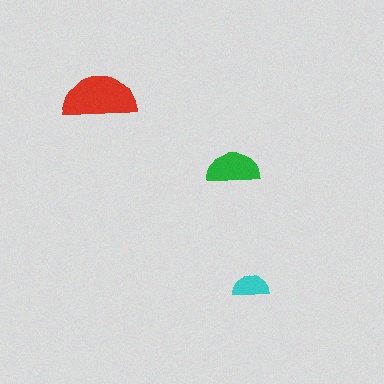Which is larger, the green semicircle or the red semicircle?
The red one.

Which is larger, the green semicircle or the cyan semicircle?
The green one.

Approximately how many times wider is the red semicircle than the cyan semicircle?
About 2 times wider.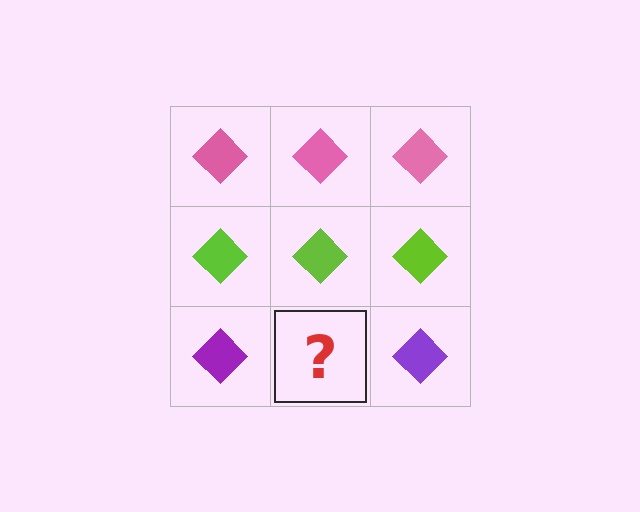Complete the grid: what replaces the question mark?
The question mark should be replaced with a purple diamond.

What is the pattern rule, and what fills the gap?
The rule is that each row has a consistent color. The gap should be filled with a purple diamond.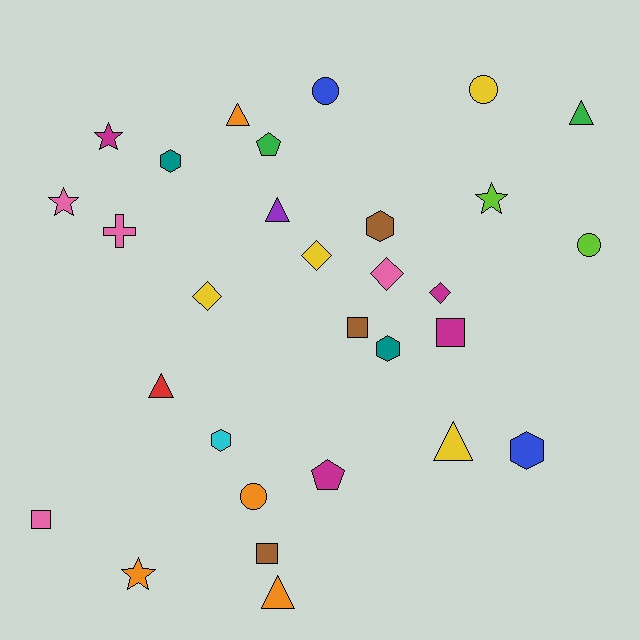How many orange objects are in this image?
There are 4 orange objects.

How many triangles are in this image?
There are 6 triangles.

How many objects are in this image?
There are 30 objects.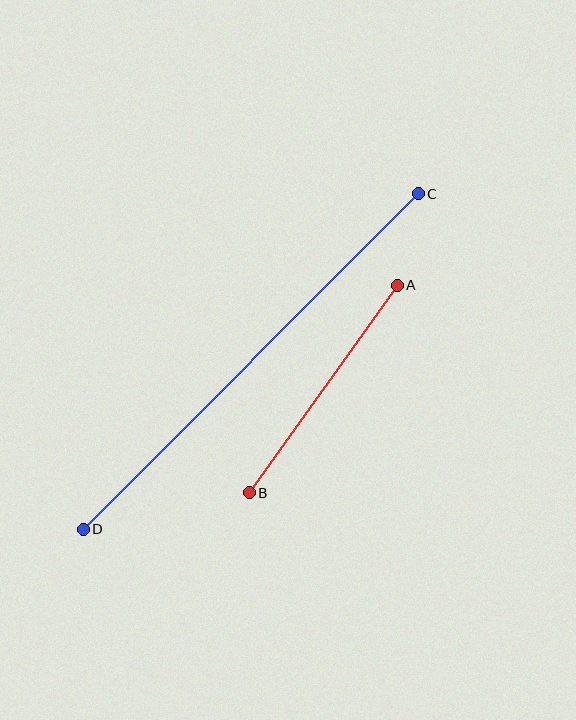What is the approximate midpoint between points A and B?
The midpoint is at approximately (323, 389) pixels.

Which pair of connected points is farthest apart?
Points C and D are farthest apart.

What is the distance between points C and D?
The distance is approximately 474 pixels.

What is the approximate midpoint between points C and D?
The midpoint is at approximately (251, 362) pixels.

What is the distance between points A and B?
The distance is approximately 255 pixels.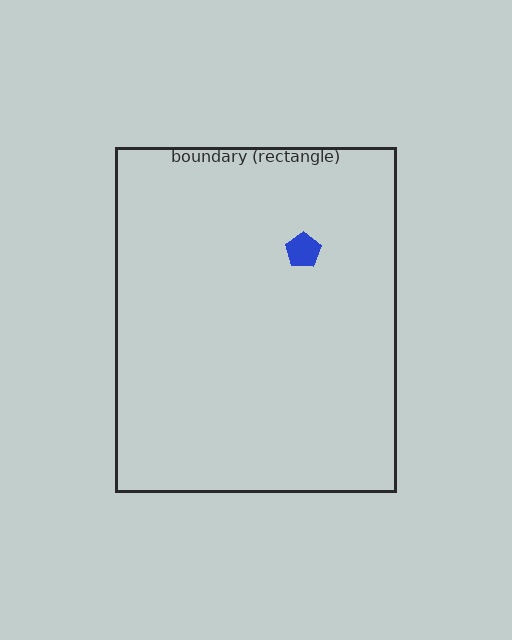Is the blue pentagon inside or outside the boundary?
Inside.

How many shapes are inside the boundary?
1 inside, 0 outside.